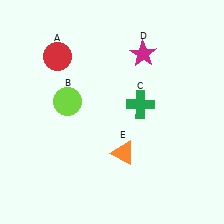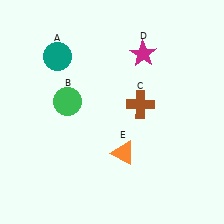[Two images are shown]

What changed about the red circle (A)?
In Image 1, A is red. In Image 2, it changed to teal.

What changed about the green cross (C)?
In Image 1, C is green. In Image 2, it changed to brown.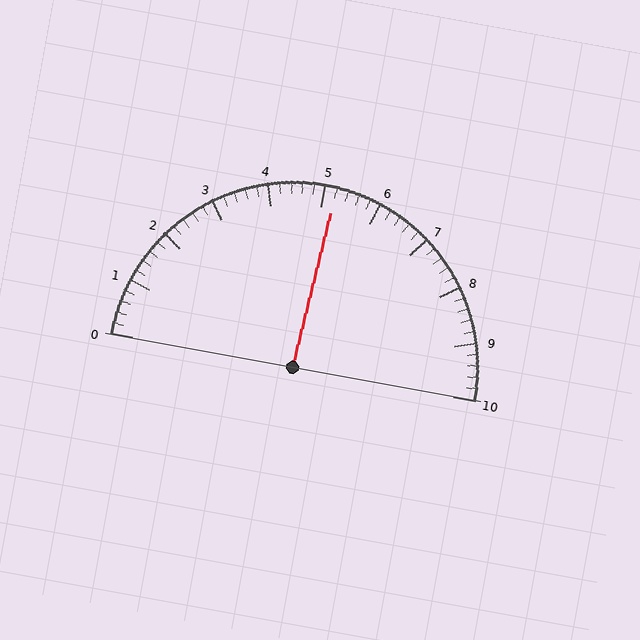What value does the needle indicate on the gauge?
The needle indicates approximately 5.2.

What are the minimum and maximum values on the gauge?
The gauge ranges from 0 to 10.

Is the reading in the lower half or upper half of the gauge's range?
The reading is in the upper half of the range (0 to 10).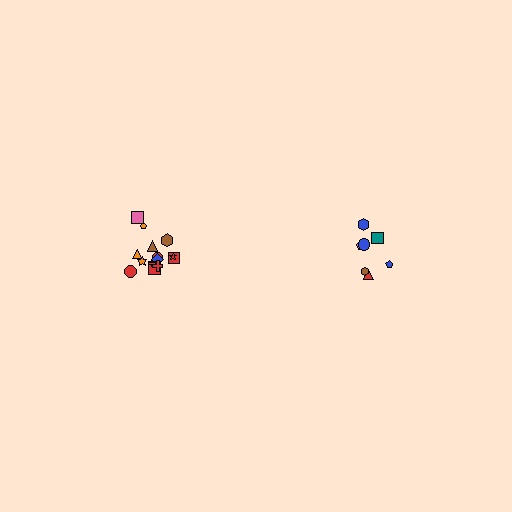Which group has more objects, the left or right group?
The left group.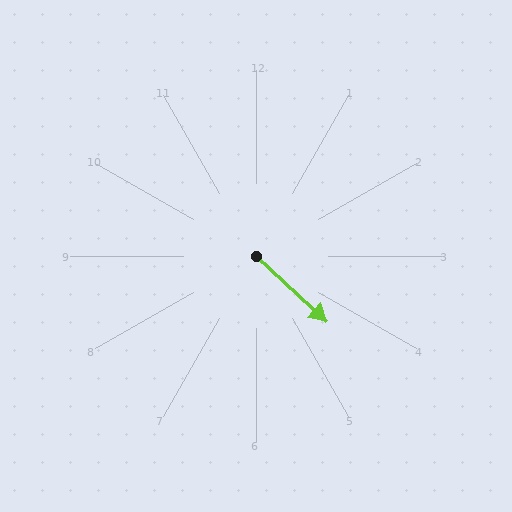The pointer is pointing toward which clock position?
Roughly 4 o'clock.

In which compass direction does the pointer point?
Southeast.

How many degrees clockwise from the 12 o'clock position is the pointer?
Approximately 133 degrees.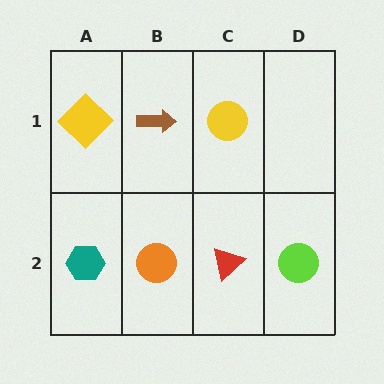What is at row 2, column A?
A teal hexagon.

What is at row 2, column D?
A lime circle.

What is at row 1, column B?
A brown arrow.